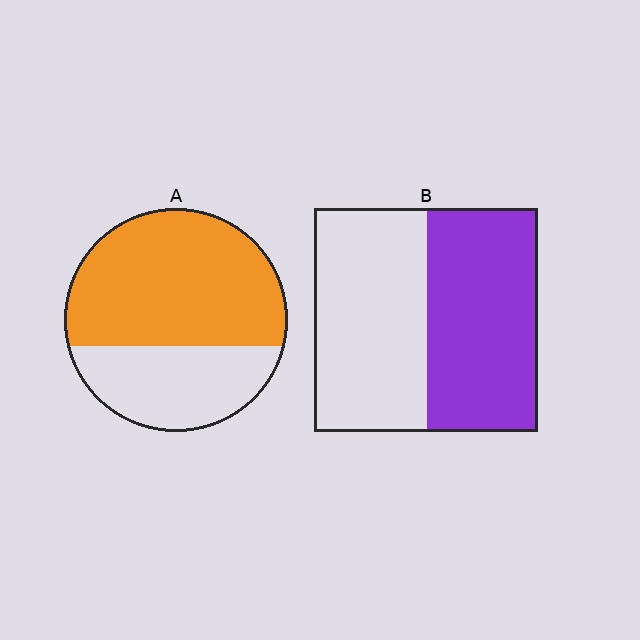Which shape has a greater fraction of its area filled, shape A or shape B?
Shape A.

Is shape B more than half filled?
Roughly half.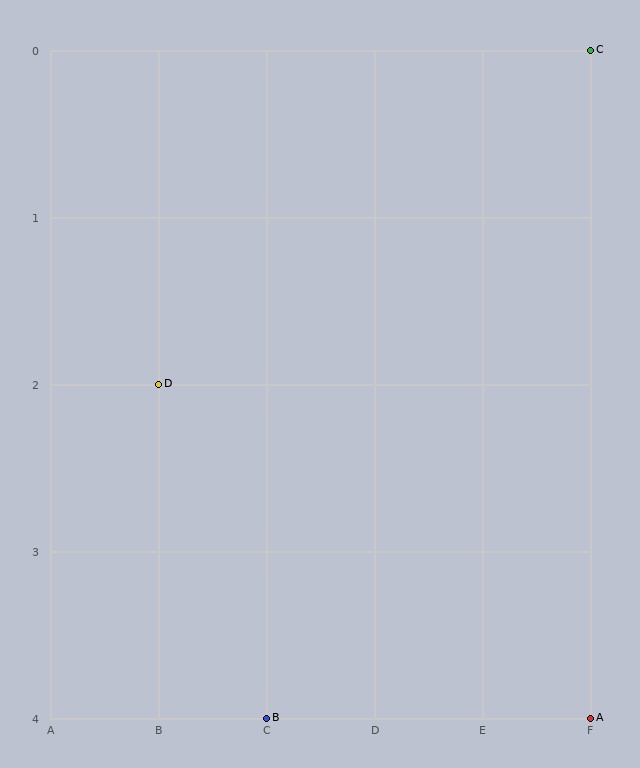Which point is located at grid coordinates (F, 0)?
Point C is at (F, 0).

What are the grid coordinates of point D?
Point D is at grid coordinates (B, 2).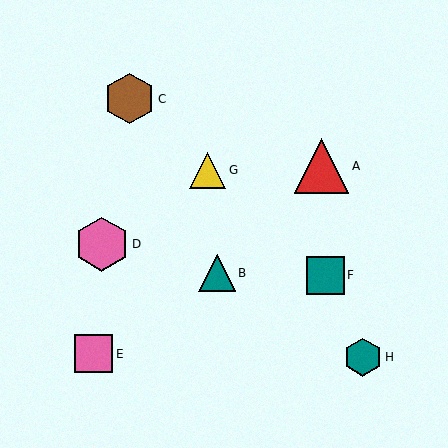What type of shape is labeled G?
Shape G is a yellow triangle.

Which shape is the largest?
The red triangle (labeled A) is the largest.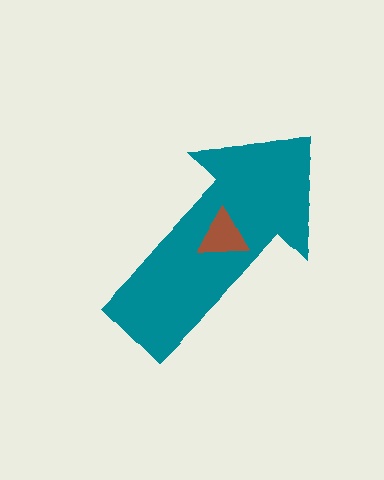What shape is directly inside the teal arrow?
The brown triangle.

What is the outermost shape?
The teal arrow.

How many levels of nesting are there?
2.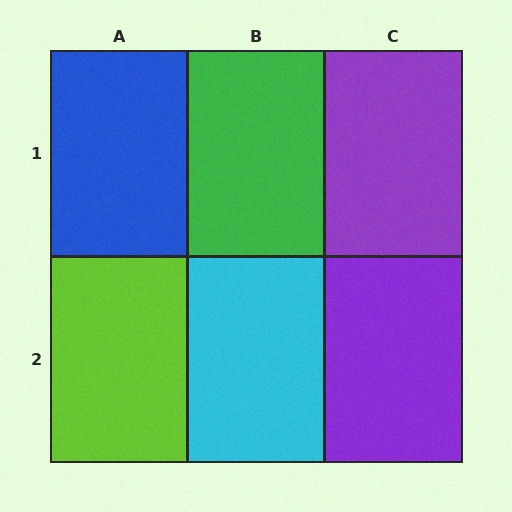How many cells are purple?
2 cells are purple.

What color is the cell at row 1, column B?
Green.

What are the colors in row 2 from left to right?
Lime, cyan, purple.